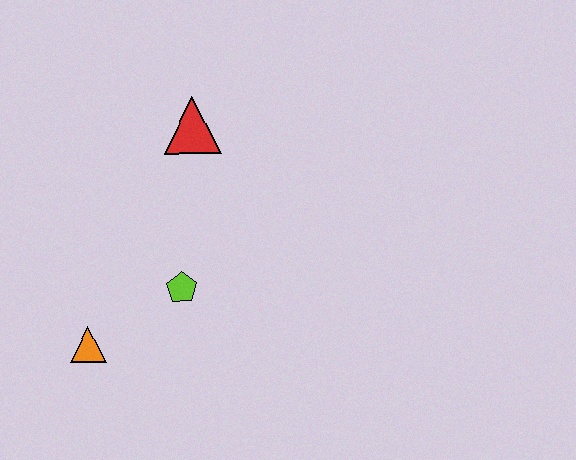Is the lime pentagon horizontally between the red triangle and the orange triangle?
Yes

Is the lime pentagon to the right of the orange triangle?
Yes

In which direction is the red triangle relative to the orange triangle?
The red triangle is above the orange triangle.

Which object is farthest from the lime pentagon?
The red triangle is farthest from the lime pentagon.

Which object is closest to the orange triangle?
The lime pentagon is closest to the orange triangle.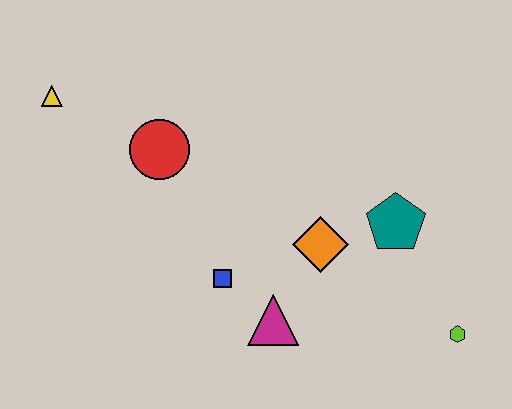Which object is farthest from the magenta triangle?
The yellow triangle is farthest from the magenta triangle.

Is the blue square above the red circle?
No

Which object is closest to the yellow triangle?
The red circle is closest to the yellow triangle.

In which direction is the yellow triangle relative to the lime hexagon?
The yellow triangle is to the left of the lime hexagon.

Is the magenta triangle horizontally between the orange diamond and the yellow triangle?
Yes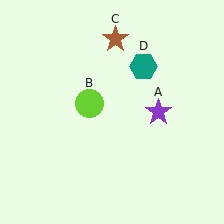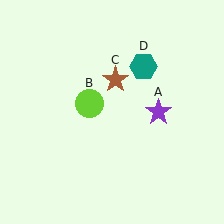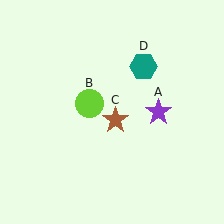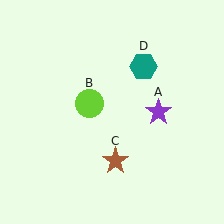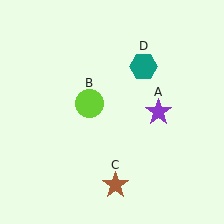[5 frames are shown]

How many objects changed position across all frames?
1 object changed position: brown star (object C).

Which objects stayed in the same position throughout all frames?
Purple star (object A) and lime circle (object B) and teal hexagon (object D) remained stationary.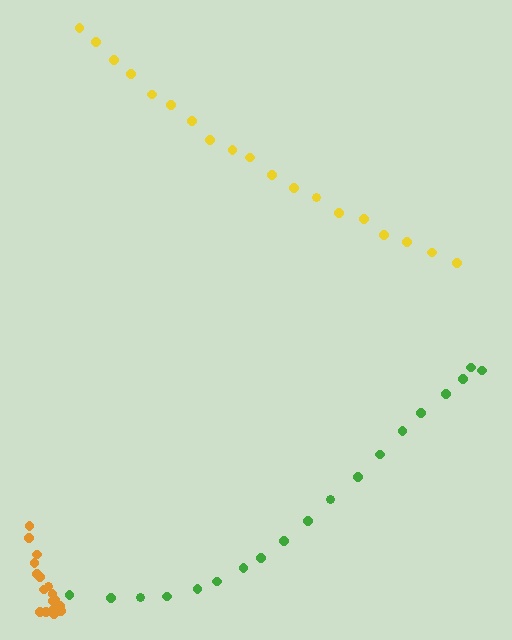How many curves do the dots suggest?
There are 3 distinct paths.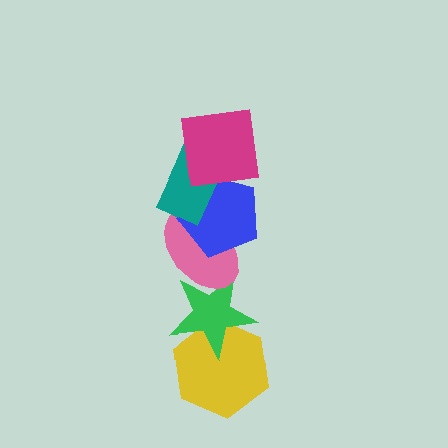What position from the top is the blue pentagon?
The blue pentagon is 3rd from the top.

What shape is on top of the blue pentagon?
The teal rectangle is on top of the blue pentagon.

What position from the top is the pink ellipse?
The pink ellipse is 4th from the top.